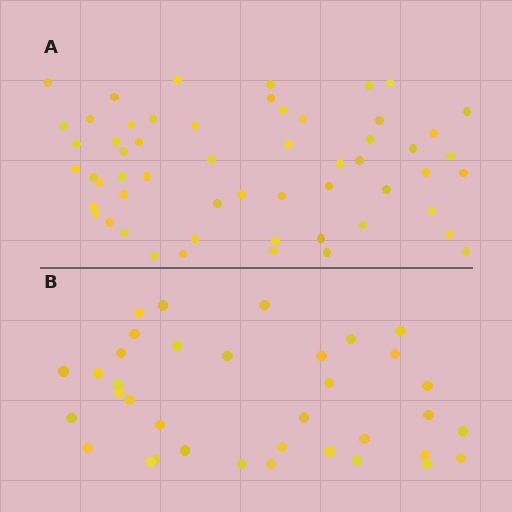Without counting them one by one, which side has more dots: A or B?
Region A (the top region) has more dots.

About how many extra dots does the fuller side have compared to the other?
Region A has approximately 20 more dots than region B.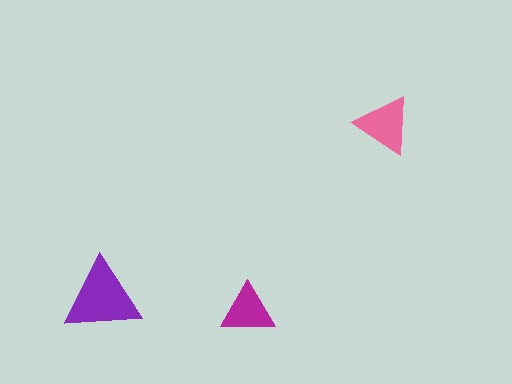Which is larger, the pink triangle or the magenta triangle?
The pink one.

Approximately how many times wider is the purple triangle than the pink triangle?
About 1.5 times wider.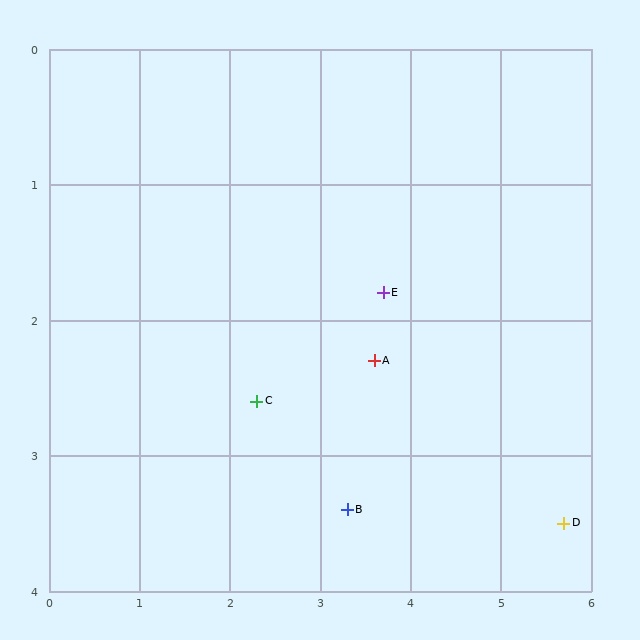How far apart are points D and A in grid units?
Points D and A are about 2.4 grid units apart.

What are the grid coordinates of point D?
Point D is at approximately (5.7, 3.5).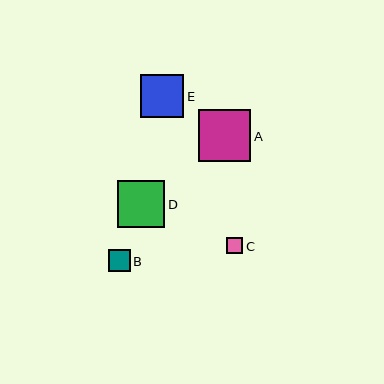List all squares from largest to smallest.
From largest to smallest: A, D, E, B, C.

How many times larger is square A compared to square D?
Square A is approximately 1.1 times the size of square D.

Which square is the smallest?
Square C is the smallest with a size of approximately 16 pixels.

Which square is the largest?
Square A is the largest with a size of approximately 52 pixels.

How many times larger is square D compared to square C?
Square D is approximately 2.9 times the size of square C.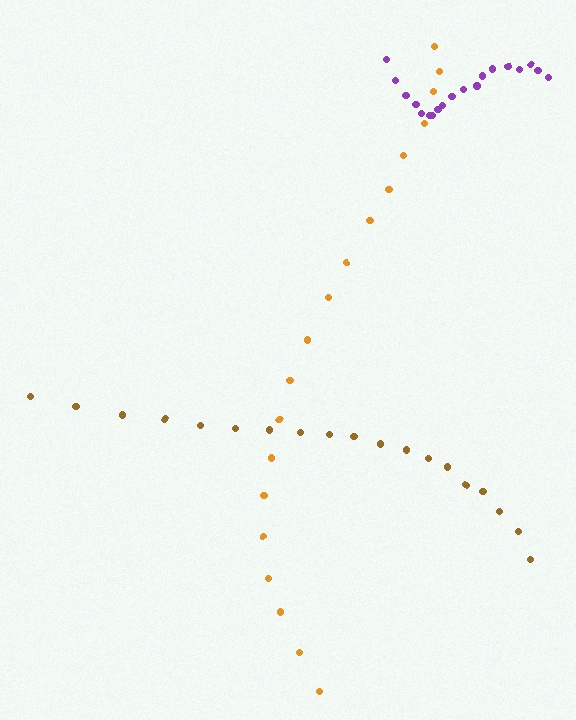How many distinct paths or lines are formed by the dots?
There are 3 distinct paths.